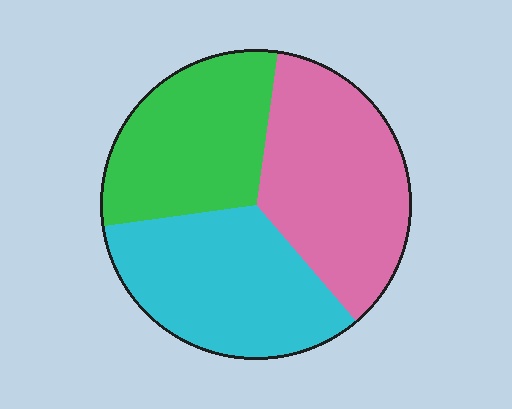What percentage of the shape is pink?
Pink takes up between a quarter and a half of the shape.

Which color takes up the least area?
Green, at roughly 30%.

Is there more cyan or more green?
Cyan.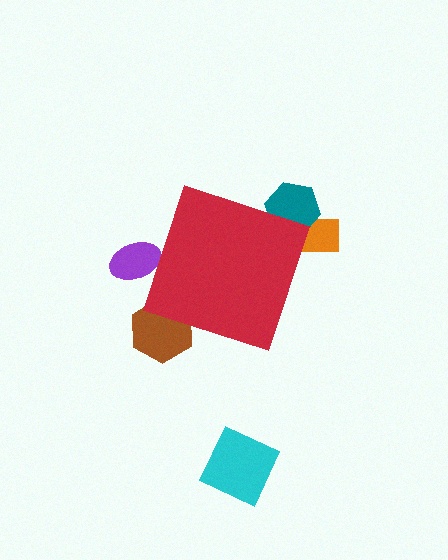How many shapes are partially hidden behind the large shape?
4 shapes are partially hidden.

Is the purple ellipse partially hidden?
Yes, the purple ellipse is partially hidden behind the red diamond.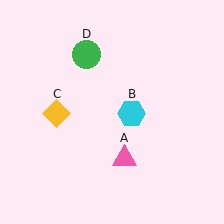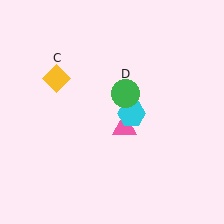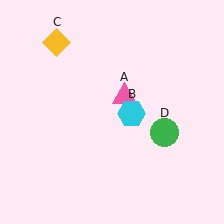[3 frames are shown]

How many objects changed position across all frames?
3 objects changed position: pink triangle (object A), yellow diamond (object C), green circle (object D).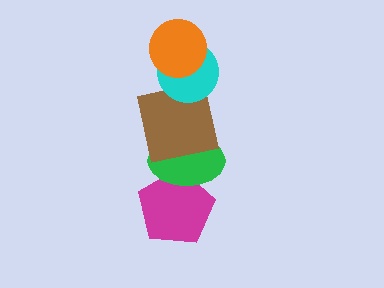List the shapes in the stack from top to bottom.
From top to bottom: the orange circle, the cyan circle, the brown square, the green ellipse, the magenta pentagon.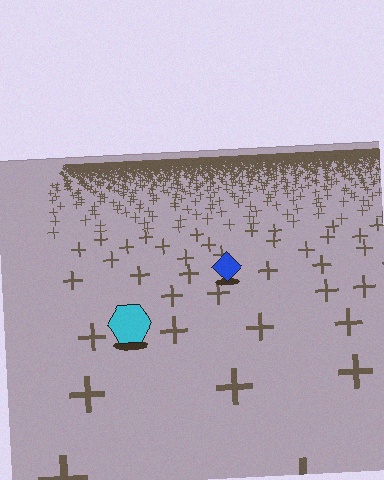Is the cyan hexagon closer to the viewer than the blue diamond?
Yes. The cyan hexagon is closer — you can tell from the texture gradient: the ground texture is coarser near it.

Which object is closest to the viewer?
The cyan hexagon is closest. The texture marks near it are larger and more spread out.